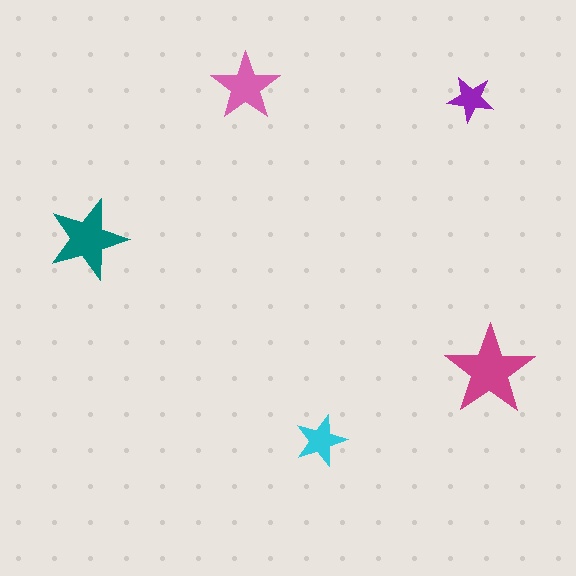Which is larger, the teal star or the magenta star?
The magenta one.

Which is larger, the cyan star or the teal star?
The teal one.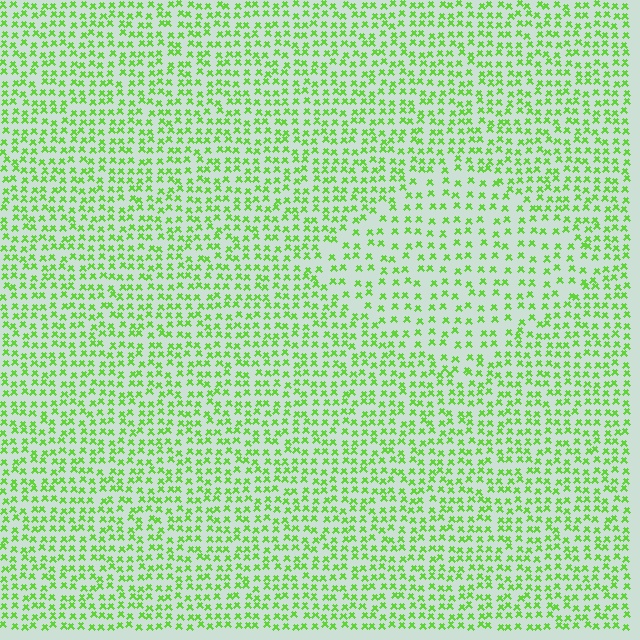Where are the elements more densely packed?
The elements are more densely packed outside the diamond boundary.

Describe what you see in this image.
The image contains small lime elements arranged at two different densities. A diamond-shaped region is visible where the elements are less densely packed than the surrounding area.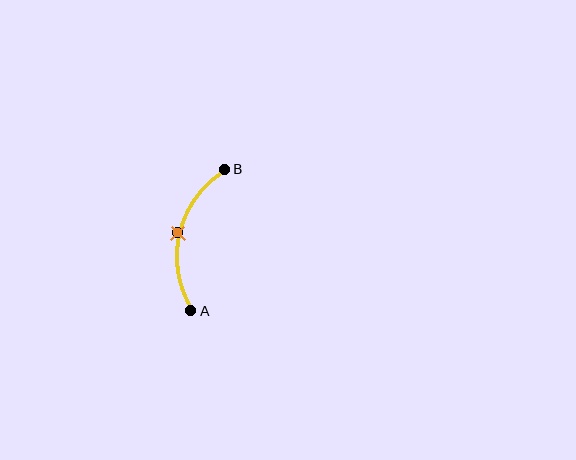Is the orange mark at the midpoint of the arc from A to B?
Yes. The orange mark lies on the arc at equal arc-length from both A and B — it is the arc midpoint.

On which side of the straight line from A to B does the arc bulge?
The arc bulges to the left of the straight line connecting A and B.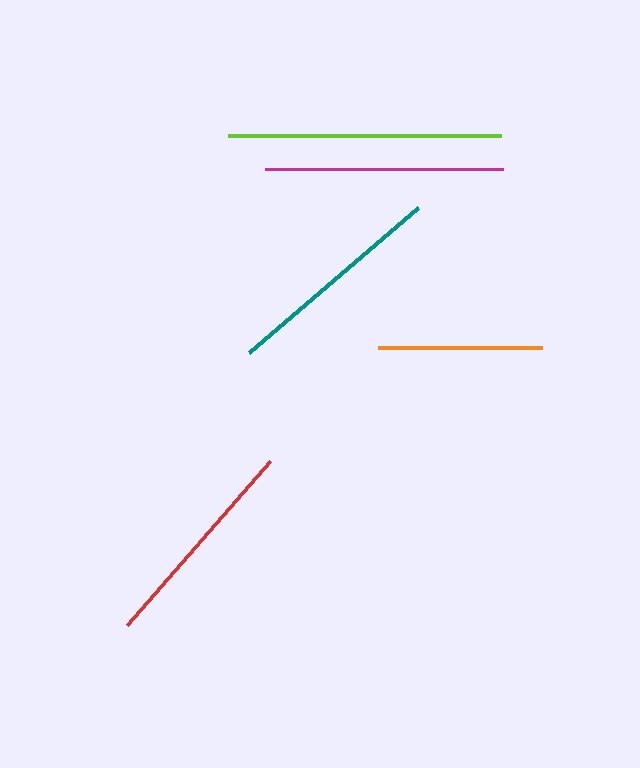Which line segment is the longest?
The lime line is the longest at approximately 274 pixels.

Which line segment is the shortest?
The orange line is the shortest at approximately 163 pixels.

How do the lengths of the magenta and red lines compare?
The magenta and red lines are approximately the same length.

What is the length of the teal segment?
The teal segment is approximately 223 pixels long.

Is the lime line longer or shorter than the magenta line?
The lime line is longer than the magenta line.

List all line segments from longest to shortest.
From longest to shortest: lime, magenta, teal, red, orange.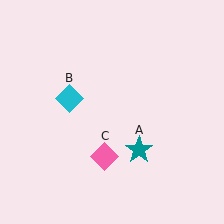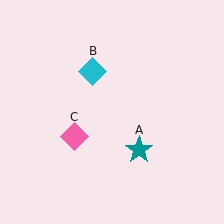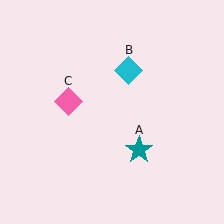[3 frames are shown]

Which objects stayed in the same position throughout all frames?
Teal star (object A) remained stationary.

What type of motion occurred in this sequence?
The cyan diamond (object B), pink diamond (object C) rotated clockwise around the center of the scene.